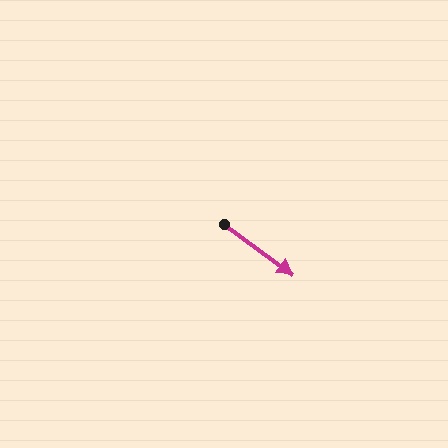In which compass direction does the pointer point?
Southeast.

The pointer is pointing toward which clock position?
Roughly 4 o'clock.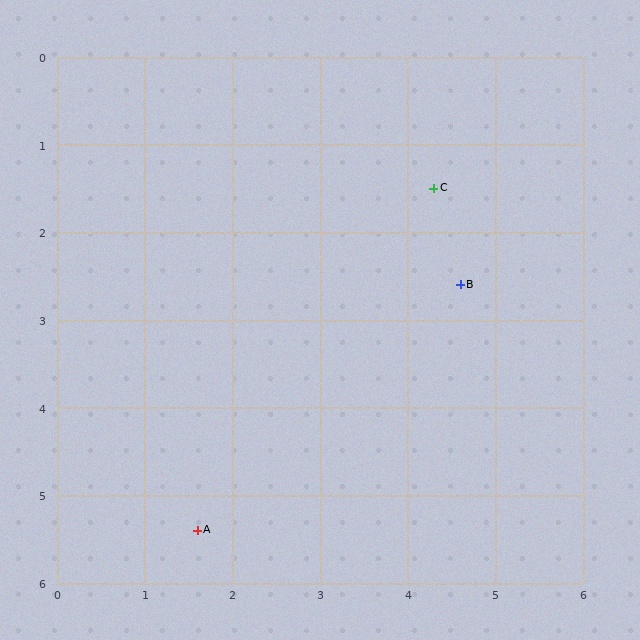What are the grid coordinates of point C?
Point C is at approximately (4.3, 1.5).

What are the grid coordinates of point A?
Point A is at approximately (1.6, 5.4).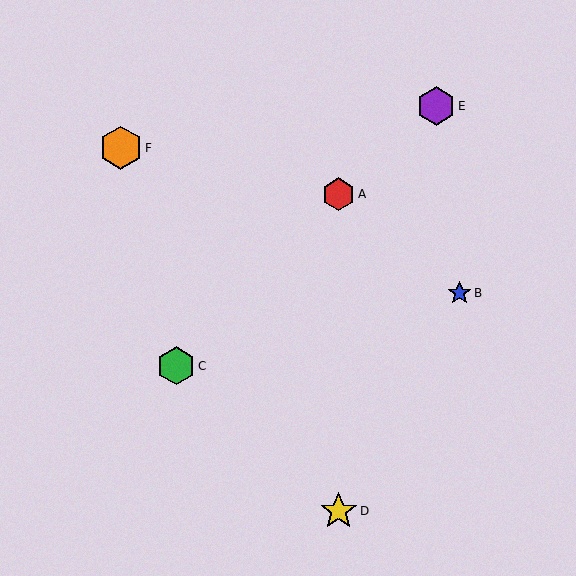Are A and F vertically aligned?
No, A is at x≈339 and F is at x≈121.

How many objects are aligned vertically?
2 objects (A, D) are aligned vertically.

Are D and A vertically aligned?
Yes, both are at x≈339.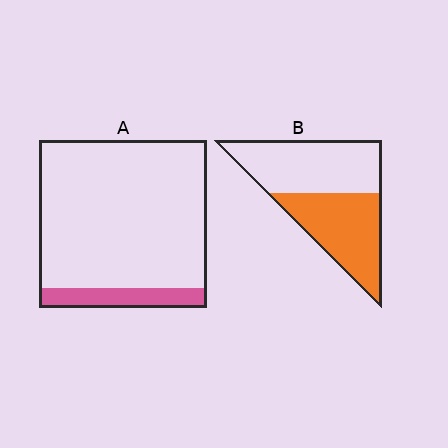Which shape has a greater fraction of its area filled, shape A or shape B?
Shape B.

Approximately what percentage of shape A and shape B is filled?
A is approximately 10% and B is approximately 45%.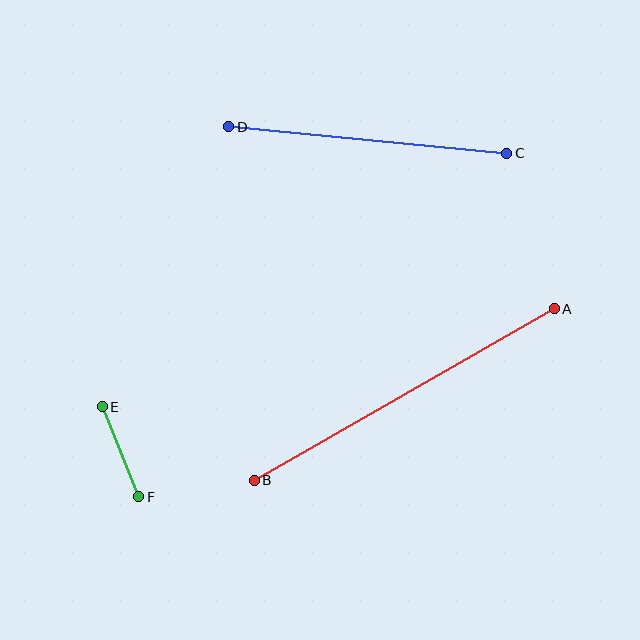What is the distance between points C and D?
The distance is approximately 279 pixels.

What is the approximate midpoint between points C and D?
The midpoint is at approximately (368, 140) pixels.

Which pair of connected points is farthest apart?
Points A and B are farthest apart.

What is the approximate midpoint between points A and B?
The midpoint is at approximately (404, 394) pixels.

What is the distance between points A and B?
The distance is approximately 346 pixels.